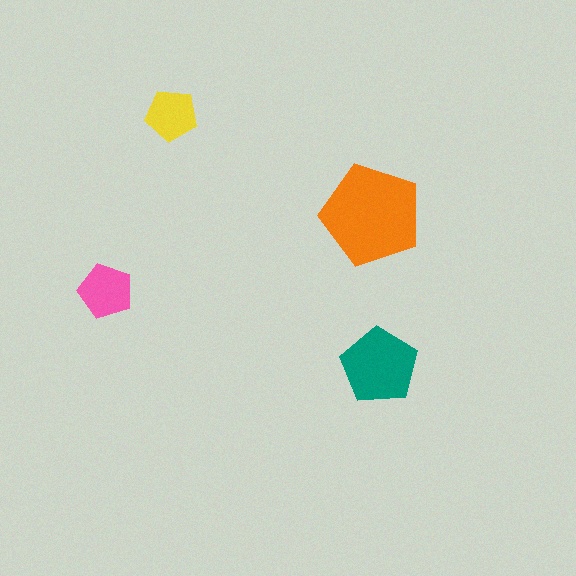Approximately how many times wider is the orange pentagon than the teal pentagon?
About 1.5 times wider.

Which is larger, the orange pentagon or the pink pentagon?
The orange one.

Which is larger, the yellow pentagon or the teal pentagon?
The teal one.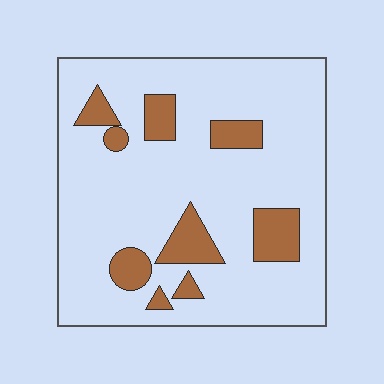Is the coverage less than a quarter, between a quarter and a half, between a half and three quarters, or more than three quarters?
Less than a quarter.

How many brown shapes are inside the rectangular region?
9.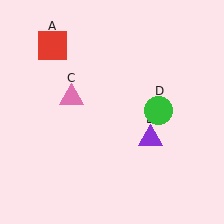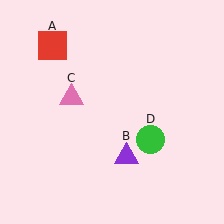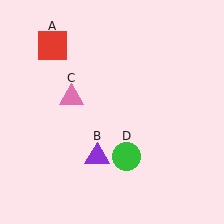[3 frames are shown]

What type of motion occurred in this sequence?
The purple triangle (object B), green circle (object D) rotated clockwise around the center of the scene.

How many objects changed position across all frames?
2 objects changed position: purple triangle (object B), green circle (object D).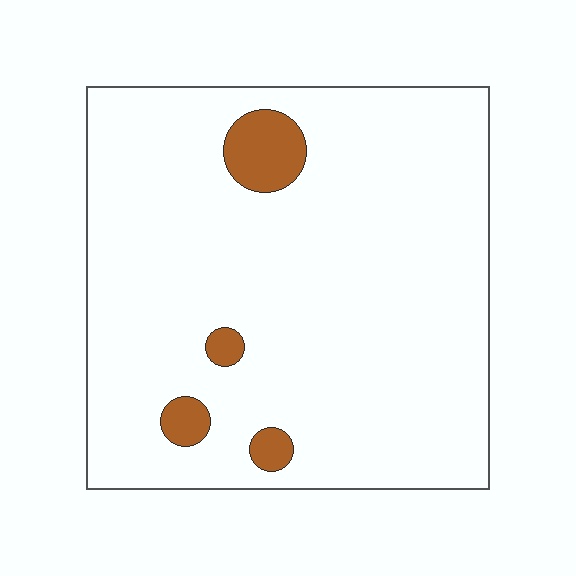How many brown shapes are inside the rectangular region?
4.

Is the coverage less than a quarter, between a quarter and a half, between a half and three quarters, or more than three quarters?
Less than a quarter.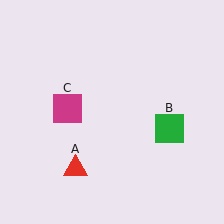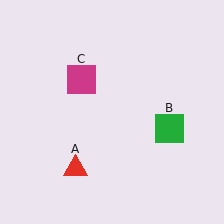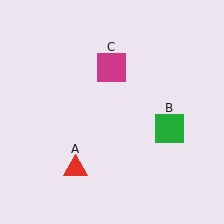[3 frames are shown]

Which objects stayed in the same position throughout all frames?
Red triangle (object A) and green square (object B) remained stationary.